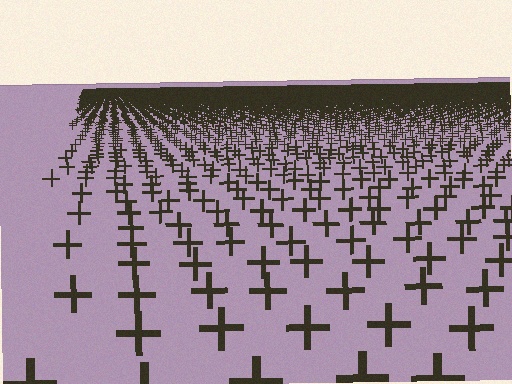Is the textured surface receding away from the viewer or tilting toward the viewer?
The surface is receding away from the viewer. Texture elements get smaller and denser toward the top.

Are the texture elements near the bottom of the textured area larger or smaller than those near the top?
Larger. Near the bottom, elements are closer to the viewer and appear at a bigger on-screen size.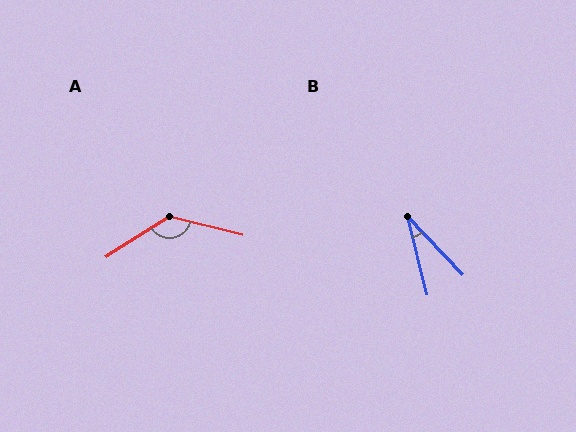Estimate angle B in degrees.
Approximately 29 degrees.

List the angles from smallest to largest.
B (29°), A (133°).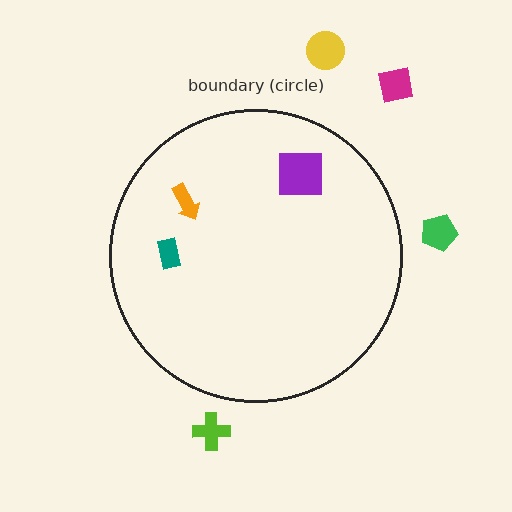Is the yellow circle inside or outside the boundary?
Outside.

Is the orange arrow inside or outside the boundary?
Inside.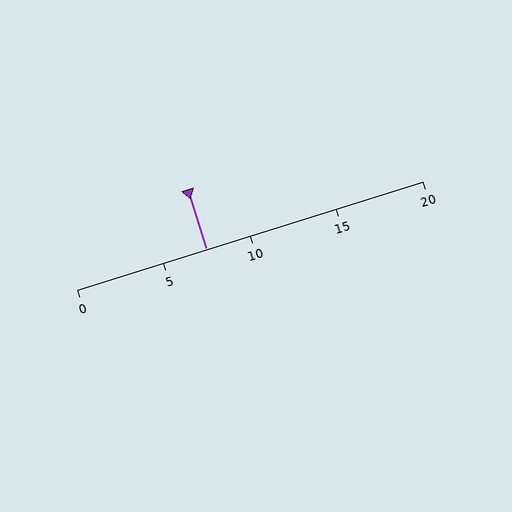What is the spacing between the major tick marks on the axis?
The major ticks are spaced 5 apart.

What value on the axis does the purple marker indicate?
The marker indicates approximately 7.5.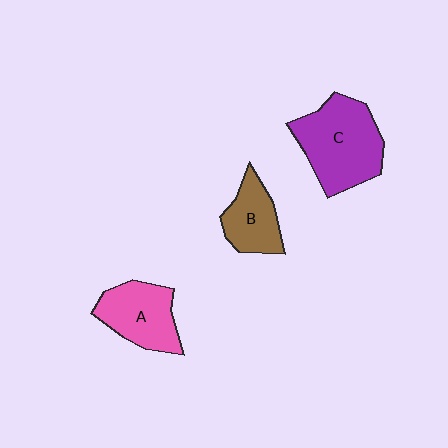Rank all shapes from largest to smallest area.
From largest to smallest: C (purple), A (pink), B (brown).